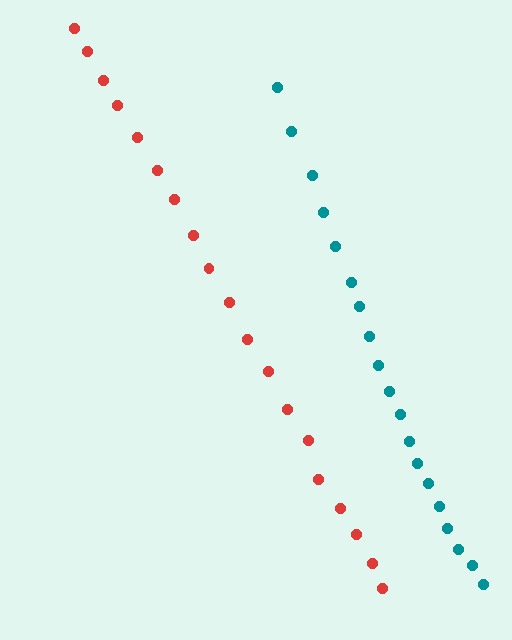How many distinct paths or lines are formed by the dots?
There are 2 distinct paths.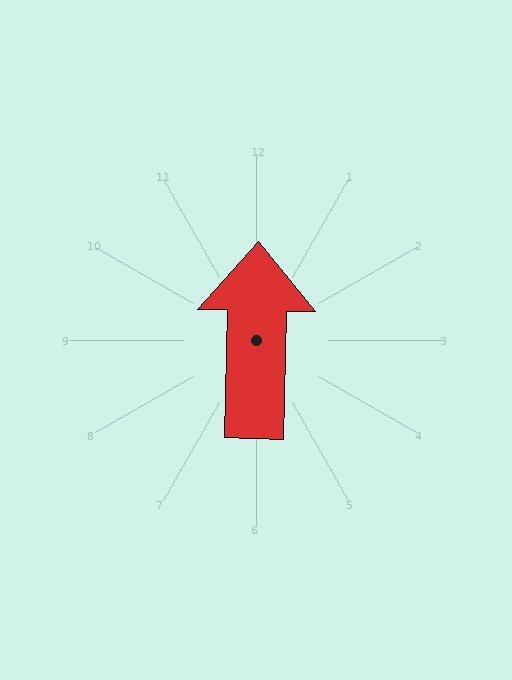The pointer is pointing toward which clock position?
Roughly 12 o'clock.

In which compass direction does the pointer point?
North.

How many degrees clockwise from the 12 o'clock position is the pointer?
Approximately 1 degrees.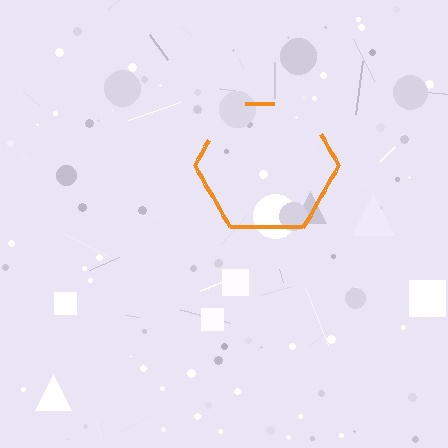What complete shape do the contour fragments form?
The contour fragments form a hexagon.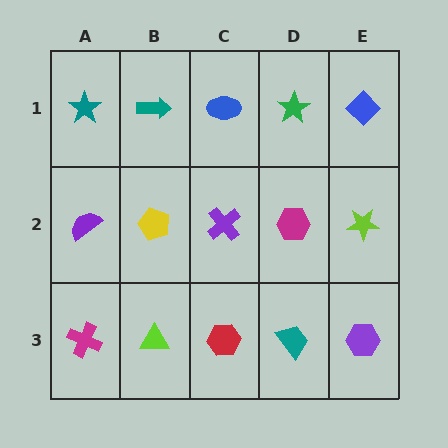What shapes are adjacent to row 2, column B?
A teal arrow (row 1, column B), a lime triangle (row 3, column B), a purple semicircle (row 2, column A), a purple cross (row 2, column C).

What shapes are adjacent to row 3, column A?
A purple semicircle (row 2, column A), a lime triangle (row 3, column B).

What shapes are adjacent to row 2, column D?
A green star (row 1, column D), a teal trapezoid (row 3, column D), a purple cross (row 2, column C), a lime star (row 2, column E).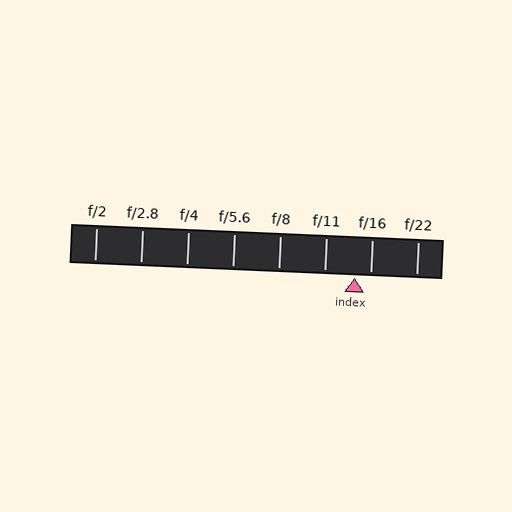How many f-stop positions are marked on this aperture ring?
There are 8 f-stop positions marked.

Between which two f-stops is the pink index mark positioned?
The index mark is between f/11 and f/16.